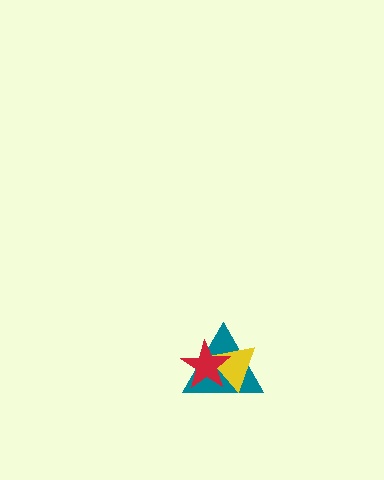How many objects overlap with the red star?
2 objects overlap with the red star.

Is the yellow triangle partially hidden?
Yes, it is partially covered by another shape.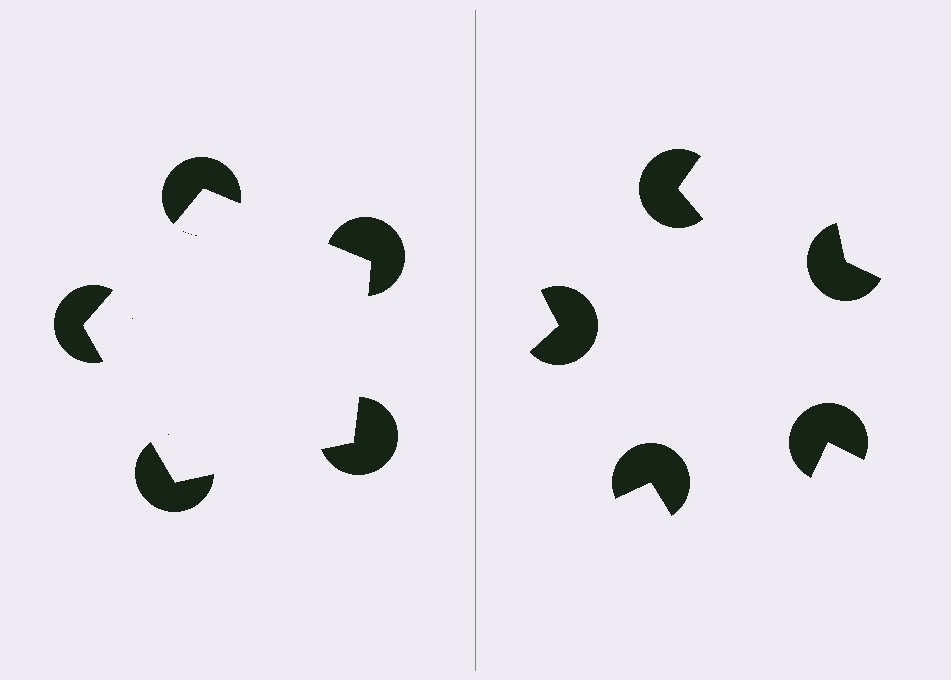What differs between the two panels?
The pac-man discs are positioned identically on both sides; only the wedge orientations differ. On the left they align to a pentagon; on the right they are misaligned.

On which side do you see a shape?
An illusory pentagon appears on the left side. On the right side the wedge cuts are rotated, so no coherent shape forms.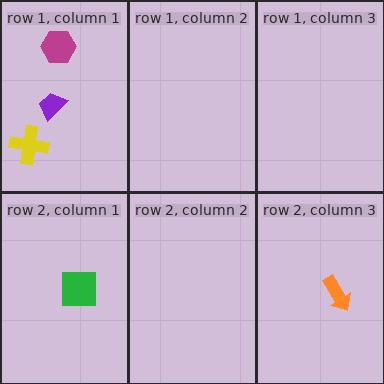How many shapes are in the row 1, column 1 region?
3.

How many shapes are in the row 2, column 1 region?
1.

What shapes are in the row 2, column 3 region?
The orange arrow.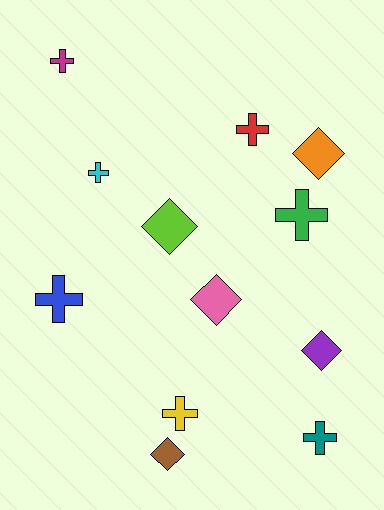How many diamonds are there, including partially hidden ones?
There are 5 diamonds.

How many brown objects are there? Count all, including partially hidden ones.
There is 1 brown object.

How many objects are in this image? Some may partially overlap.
There are 12 objects.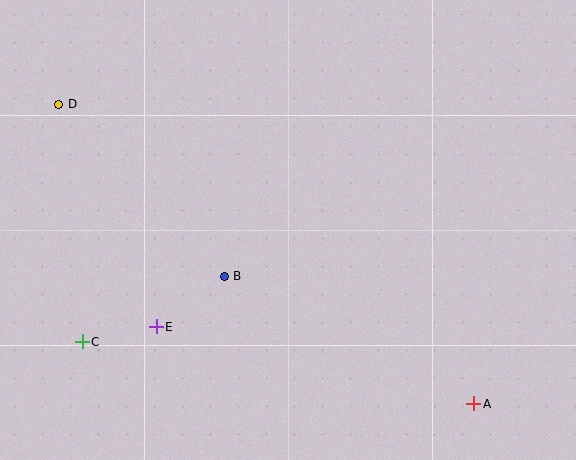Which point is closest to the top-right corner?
Point A is closest to the top-right corner.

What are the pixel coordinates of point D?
Point D is at (59, 104).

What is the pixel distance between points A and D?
The distance between A and D is 512 pixels.